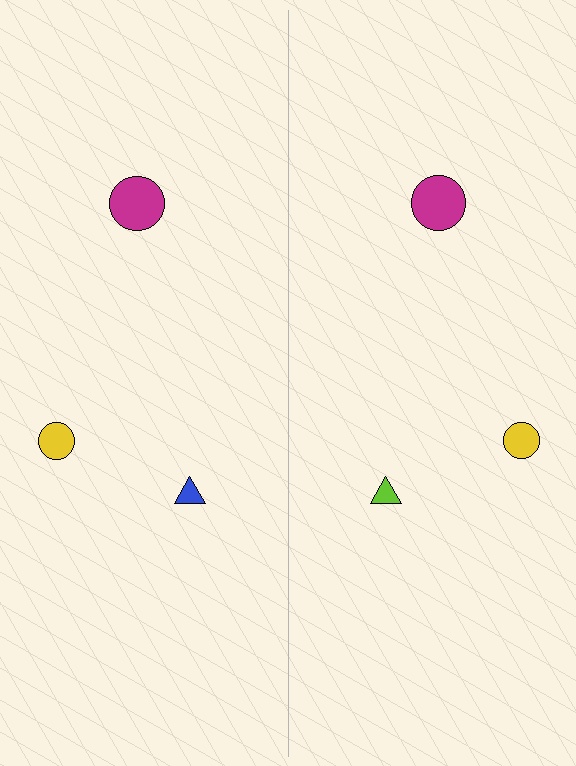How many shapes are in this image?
There are 6 shapes in this image.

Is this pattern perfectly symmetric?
No, the pattern is not perfectly symmetric. The lime triangle on the right side breaks the symmetry — its mirror counterpart is blue.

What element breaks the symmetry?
The lime triangle on the right side breaks the symmetry — its mirror counterpart is blue.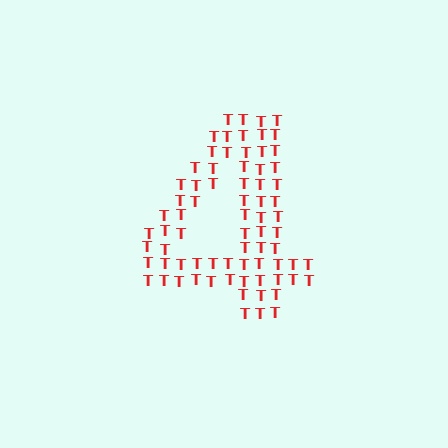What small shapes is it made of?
It is made of small letter T's.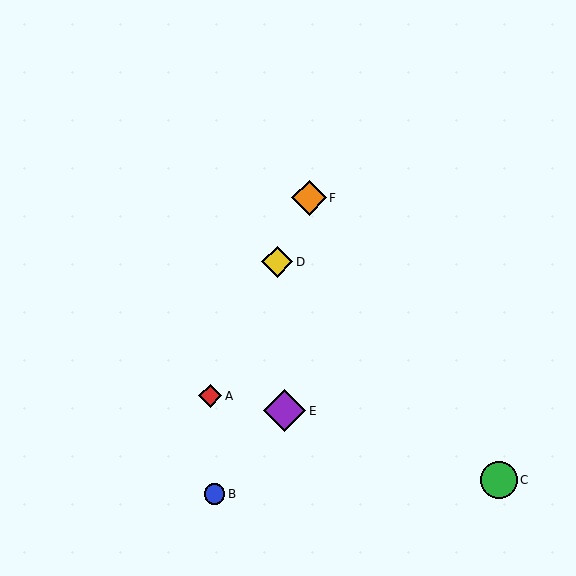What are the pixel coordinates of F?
Object F is at (309, 198).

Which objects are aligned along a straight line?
Objects A, D, F are aligned along a straight line.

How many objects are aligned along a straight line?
3 objects (A, D, F) are aligned along a straight line.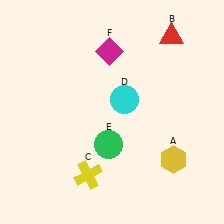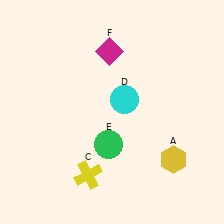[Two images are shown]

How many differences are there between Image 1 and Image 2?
There is 1 difference between the two images.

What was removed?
The red triangle (B) was removed in Image 2.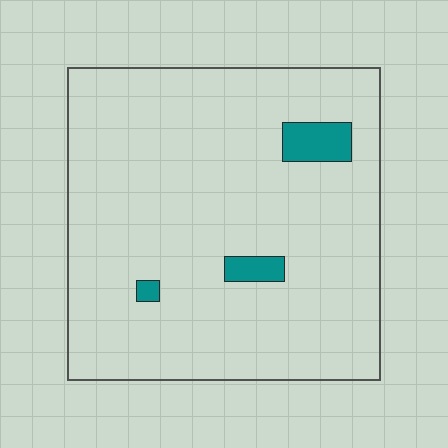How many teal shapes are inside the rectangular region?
3.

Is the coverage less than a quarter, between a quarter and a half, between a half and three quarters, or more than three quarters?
Less than a quarter.